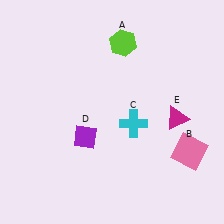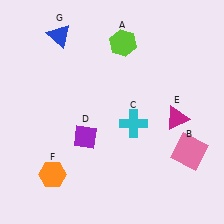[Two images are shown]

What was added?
An orange hexagon (F), a blue triangle (G) were added in Image 2.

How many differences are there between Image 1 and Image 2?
There are 2 differences between the two images.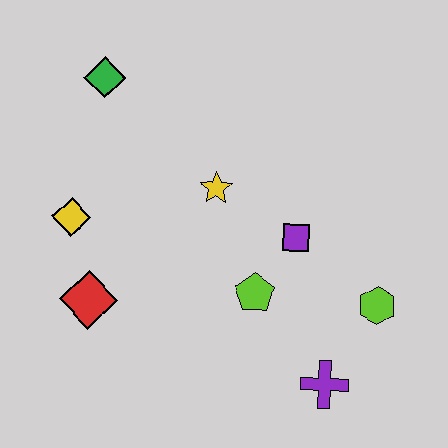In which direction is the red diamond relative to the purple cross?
The red diamond is to the left of the purple cross.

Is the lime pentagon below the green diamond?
Yes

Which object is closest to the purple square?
The lime pentagon is closest to the purple square.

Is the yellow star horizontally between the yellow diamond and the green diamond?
No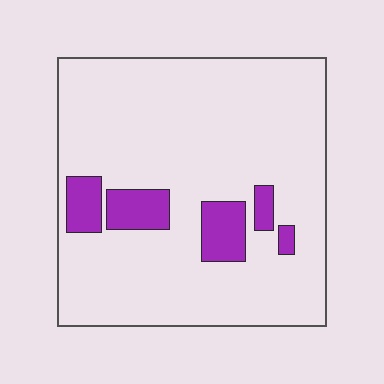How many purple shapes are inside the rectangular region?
5.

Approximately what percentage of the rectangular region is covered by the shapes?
Approximately 10%.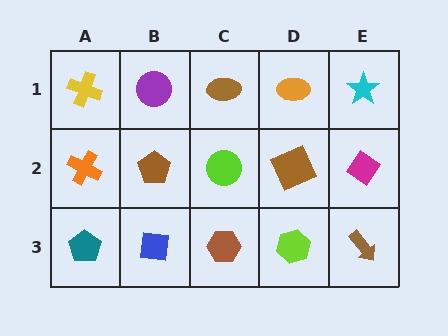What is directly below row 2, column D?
A lime hexagon.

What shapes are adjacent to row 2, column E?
A cyan star (row 1, column E), a brown arrow (row 3, column E), a brown square (row 2, column D).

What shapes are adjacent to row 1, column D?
A brown square (row 2, column D), a brown ellipse (row 1, column C), a cyan star (row 1, column E).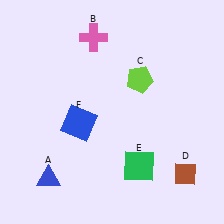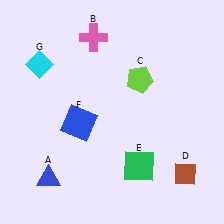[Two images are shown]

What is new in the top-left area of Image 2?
A cyan diamond (G) was added in the top-left area of Image 2.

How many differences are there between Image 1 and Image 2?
There is 1 difference between the two images.